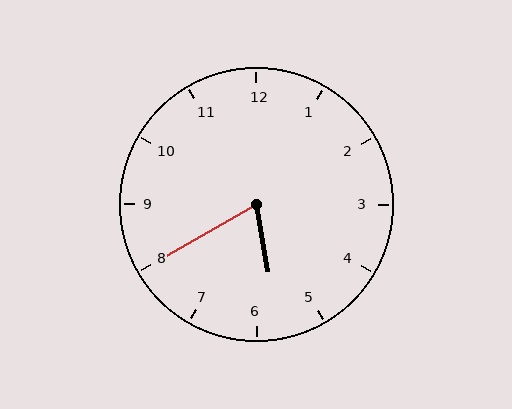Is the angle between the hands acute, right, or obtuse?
It is acute.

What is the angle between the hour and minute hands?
Approximately 70 degrees.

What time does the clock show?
5:40.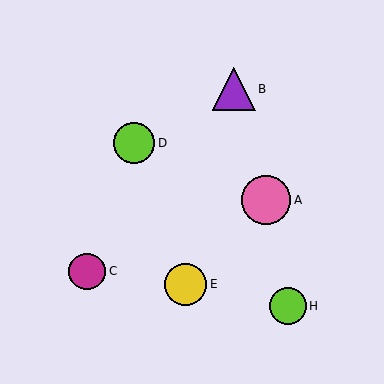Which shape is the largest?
The pink circle (labeled A) is the largest.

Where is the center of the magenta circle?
The center of the magenta circle is at (87, 271).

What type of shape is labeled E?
Shape E is a yellow circle.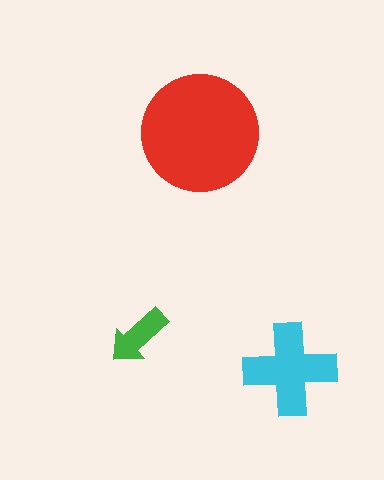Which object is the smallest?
The green arrow.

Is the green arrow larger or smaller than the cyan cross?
Smaller.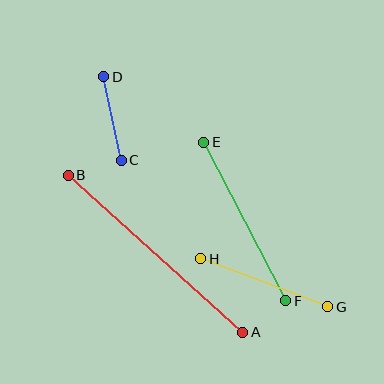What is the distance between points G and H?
The distance is approximately 136 pixels.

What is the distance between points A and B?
The distance is approximately 235 pixels.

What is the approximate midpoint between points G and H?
The midpoint is at approximately (264, 283) pixels.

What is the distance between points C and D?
The distance is approximately 85 pixels.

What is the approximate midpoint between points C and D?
The midpoint is at approximately (113, 118) pixels.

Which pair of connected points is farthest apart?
Points A and B are farthest apart.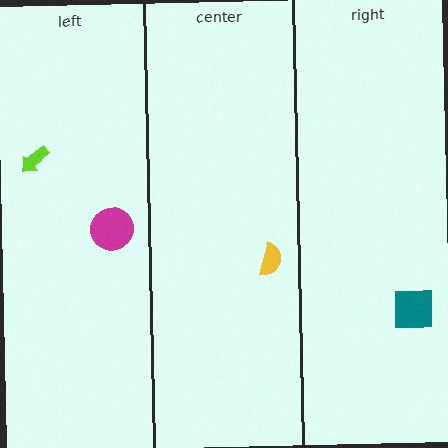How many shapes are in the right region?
1.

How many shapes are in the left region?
2.